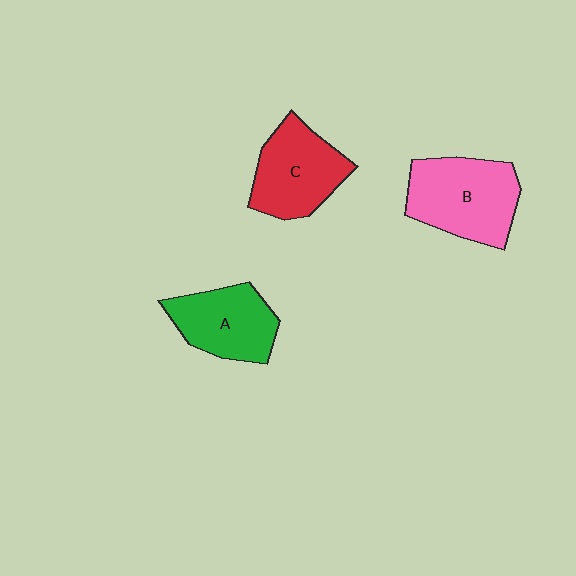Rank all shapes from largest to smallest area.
From largest to smallest: B (pink), C (red), A (green).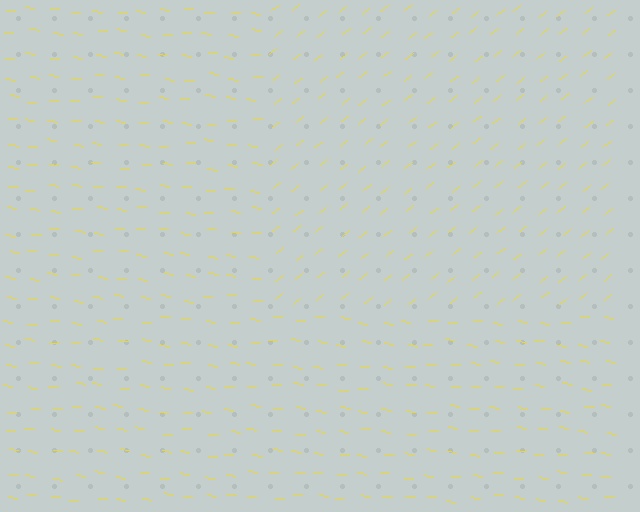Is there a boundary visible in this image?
Yes, there is a texture boundary formed by a change in line orientation.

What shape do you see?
I see a rectangle.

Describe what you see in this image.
The image is filled with small yellow line segments. A rectangle region in the image has lines oriented differently from the surrounding lines, creating a visible texture boundary.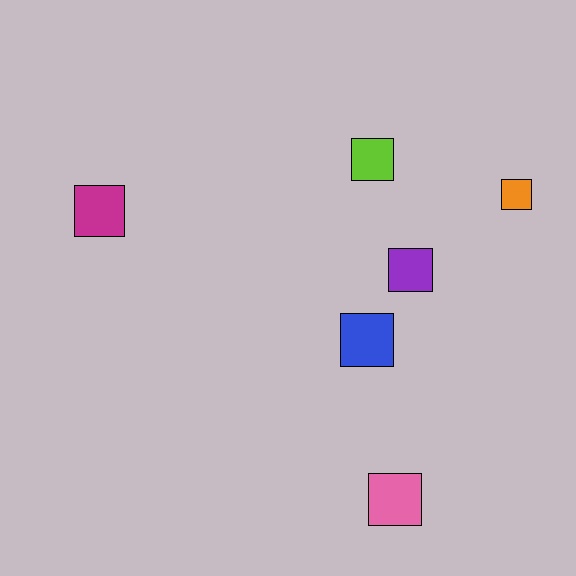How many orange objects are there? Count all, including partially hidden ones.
There is 1 orange object.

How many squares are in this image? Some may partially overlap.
There are 6 squares.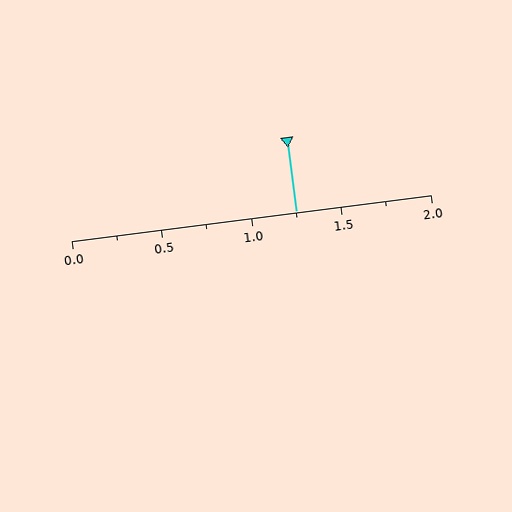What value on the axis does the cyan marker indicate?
The marker indicates approximately 1.25.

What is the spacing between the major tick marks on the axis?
The major ticks are spaced 0.5 apart.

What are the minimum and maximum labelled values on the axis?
The axis runs from 0.0 to 2.0.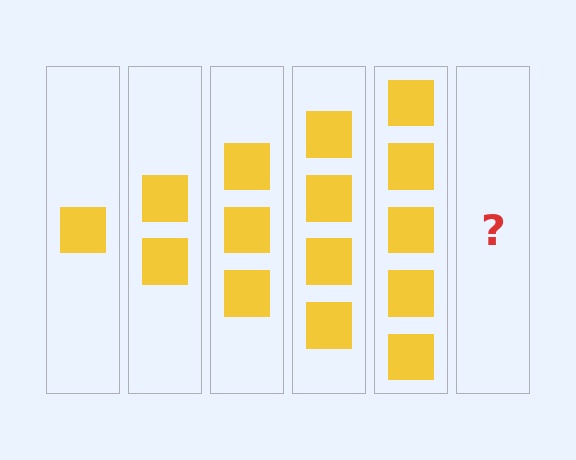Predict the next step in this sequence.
The next step is 6 squares.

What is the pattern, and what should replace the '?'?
The pattern is that each step adds one more square. The '?' should be 6 squares.